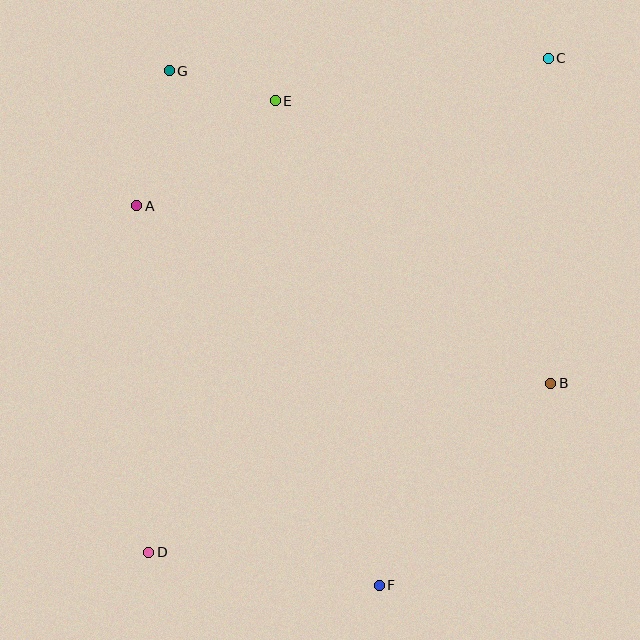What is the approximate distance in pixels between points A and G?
The distance between A and G is approximately 139 pixels.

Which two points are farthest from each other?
Points C and D are farthest from each other.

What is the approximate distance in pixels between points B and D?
The distance between B and D is approximately 436 pixels.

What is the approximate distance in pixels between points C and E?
The distance between C and E is approximately 276 pixels.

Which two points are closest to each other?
Points E and G are closest to each other.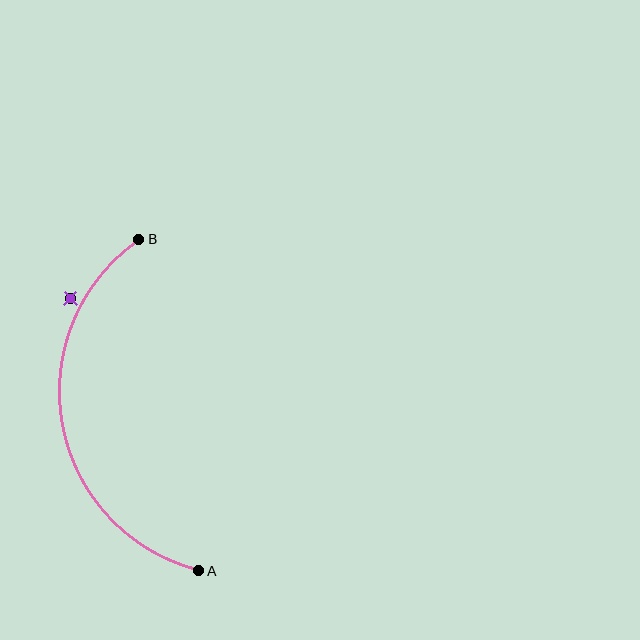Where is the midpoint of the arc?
The arc midpoint is the point on the curve farthest from the straight line joining A and B. It sits to the left of that line.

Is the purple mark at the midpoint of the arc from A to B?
No — the purple mark does not lie on the arc at all. It sits slightly outside the curve.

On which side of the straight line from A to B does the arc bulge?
The arc bulges to the left of the straight line connecting A and B.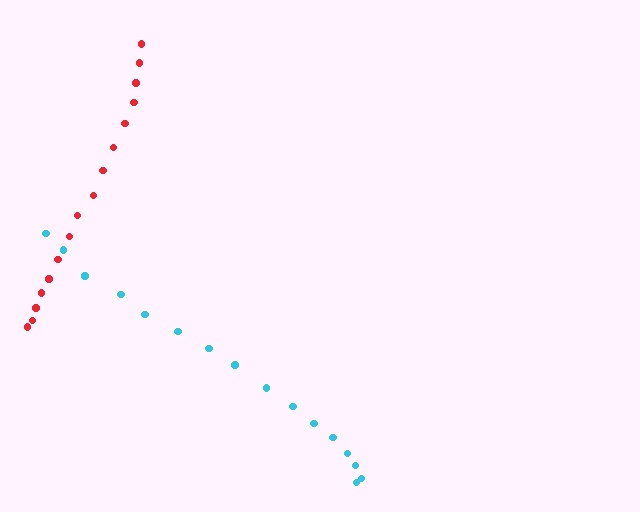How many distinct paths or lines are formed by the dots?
There are 2 distinct paths.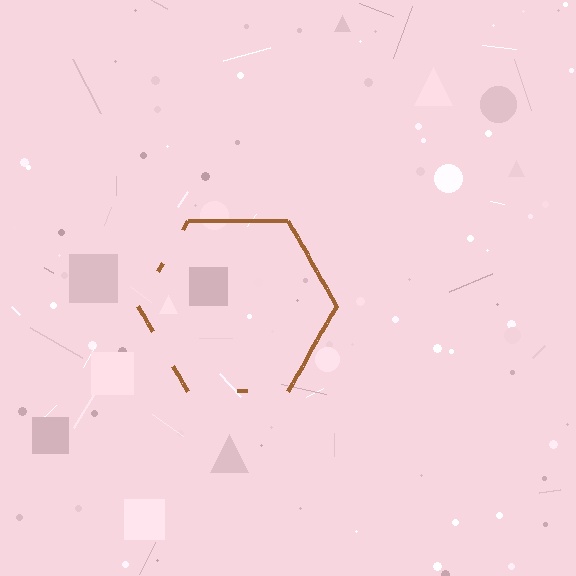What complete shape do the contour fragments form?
The contour fragments form a hexagon.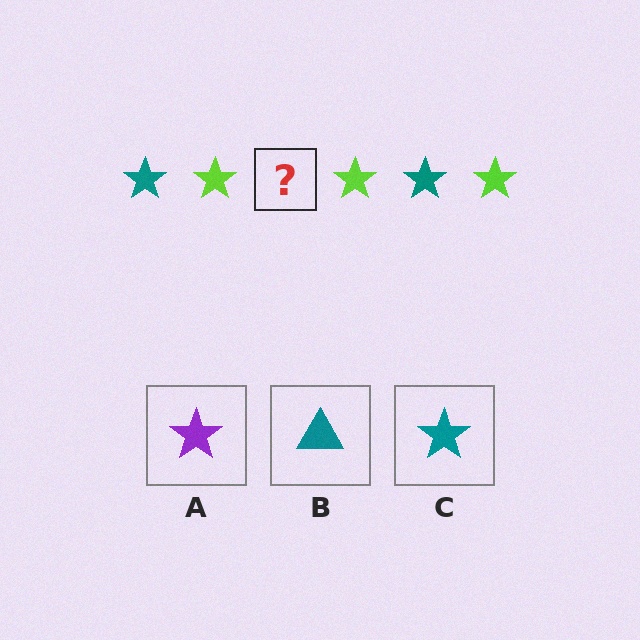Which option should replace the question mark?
Option C.